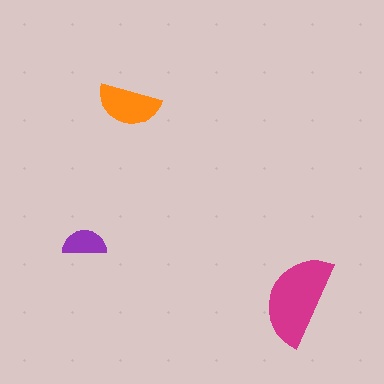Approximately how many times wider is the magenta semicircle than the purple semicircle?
About 2 times wider.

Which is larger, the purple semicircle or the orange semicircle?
The orange one.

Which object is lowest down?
The magenta semicircle is bottommost.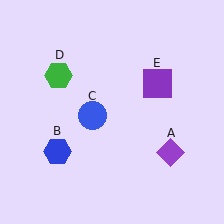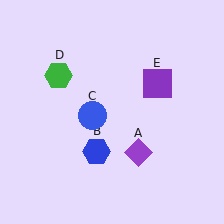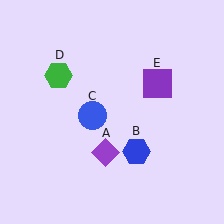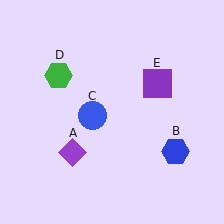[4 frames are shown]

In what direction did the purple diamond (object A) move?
The purple diamond (object A) moved left.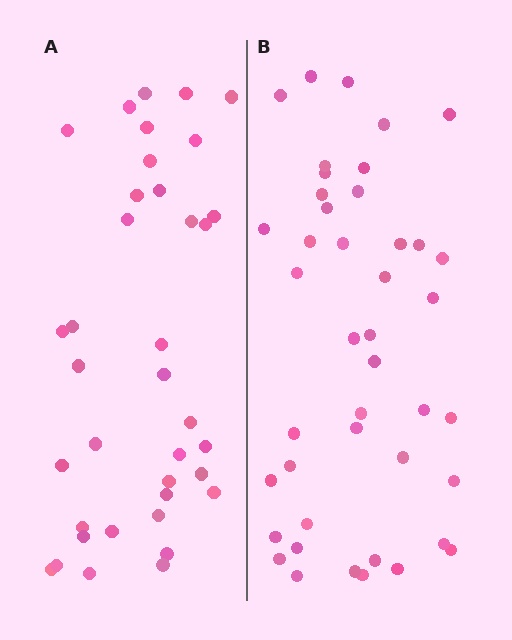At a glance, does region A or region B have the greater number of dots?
Region B (the right region) has more dots.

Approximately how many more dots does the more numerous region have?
Region B has about 6 more dots than region A.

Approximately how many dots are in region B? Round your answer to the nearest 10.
About 40 dots. (The exact count is 43, which rounds to 40.)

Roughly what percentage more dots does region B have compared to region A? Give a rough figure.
About 15% more.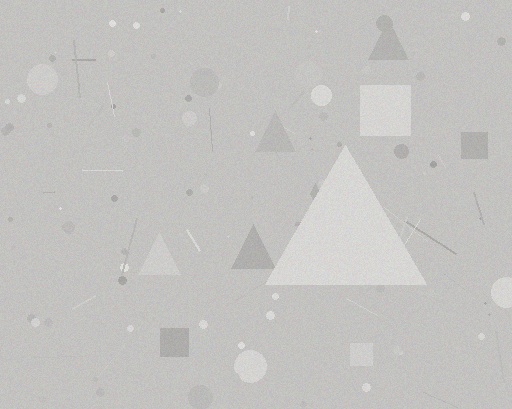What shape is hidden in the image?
A triangle is hidden in the image.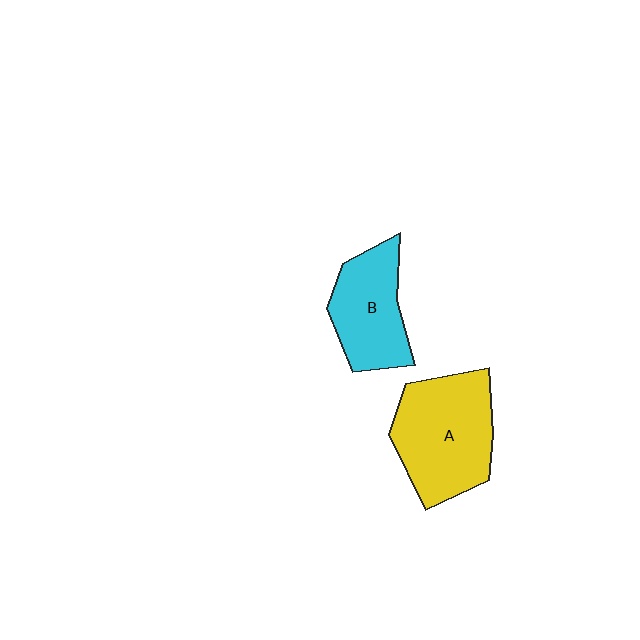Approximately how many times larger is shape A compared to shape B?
Approximately 1.4 times.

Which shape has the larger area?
Shape A (yellow).